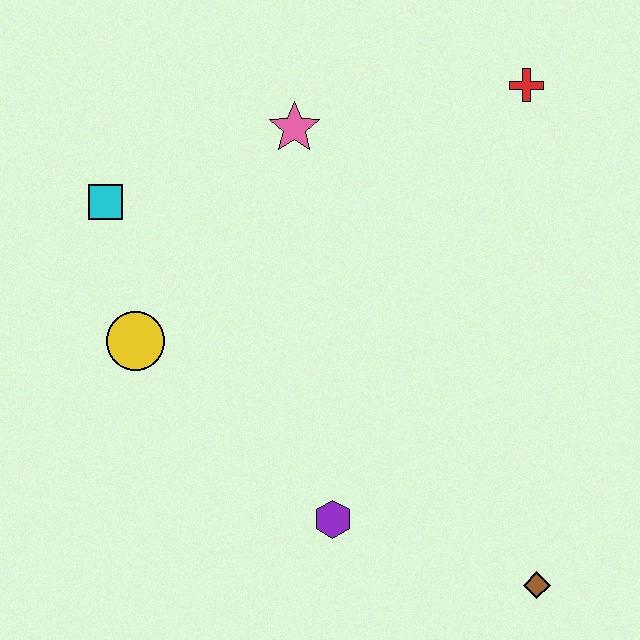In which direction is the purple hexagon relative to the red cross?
The purple hexagon is below the red cross.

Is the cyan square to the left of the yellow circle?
Yes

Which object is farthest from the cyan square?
The brown diamond is farthest from the cyan square.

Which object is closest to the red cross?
The pink star is closest to the red cross.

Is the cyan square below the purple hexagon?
No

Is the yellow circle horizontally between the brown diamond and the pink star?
No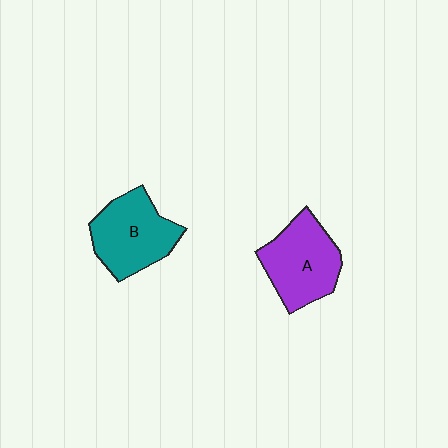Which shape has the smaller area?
Shape B (teal).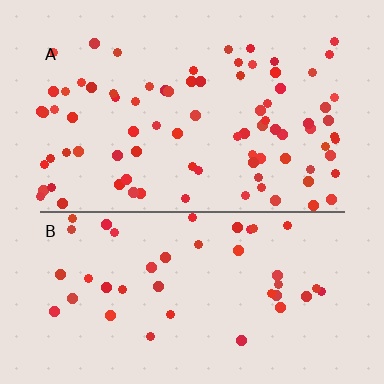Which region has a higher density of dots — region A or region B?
A (the top).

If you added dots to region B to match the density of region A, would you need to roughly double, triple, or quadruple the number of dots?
Approximately double.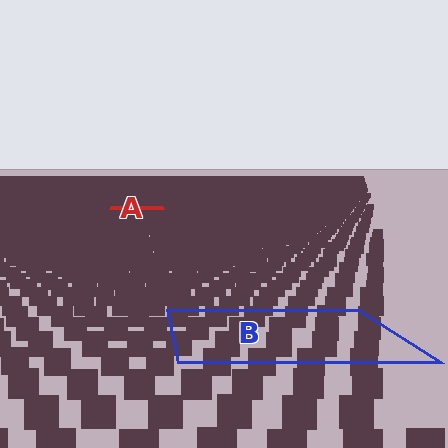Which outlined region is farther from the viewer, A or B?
Region A is farther from the viewer — the texture elements inside it appear smaller and more densely packed.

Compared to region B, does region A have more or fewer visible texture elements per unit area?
Region A has more texture elements per unit area — they are packed more densely because it is farther away.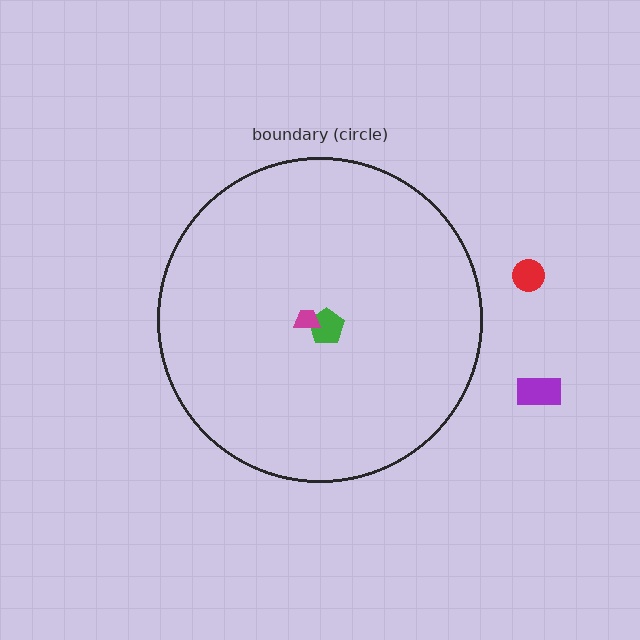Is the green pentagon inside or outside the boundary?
Inside.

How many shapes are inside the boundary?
2 inside, 2 outside.